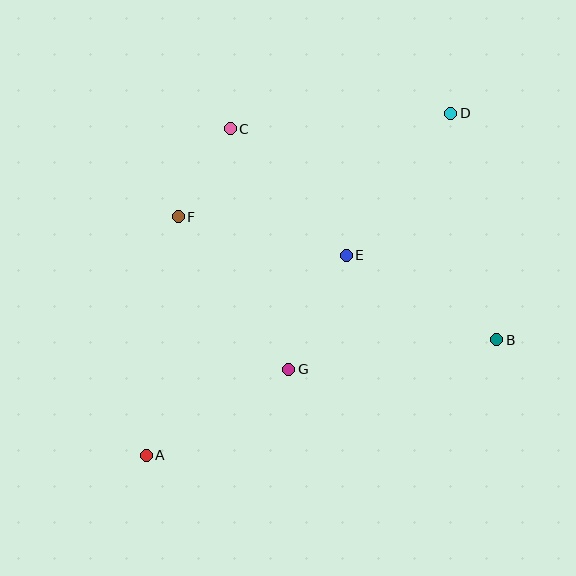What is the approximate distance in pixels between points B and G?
The distance between B and G is approximately 210 pixels.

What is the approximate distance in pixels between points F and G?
The distance between F and G is approximately 188 pixels.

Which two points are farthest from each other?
Points A and D are farthest from each other.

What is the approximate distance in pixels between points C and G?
The distance between C and G is approximately 247 pixels.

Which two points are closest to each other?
Points C and F are closest to each other.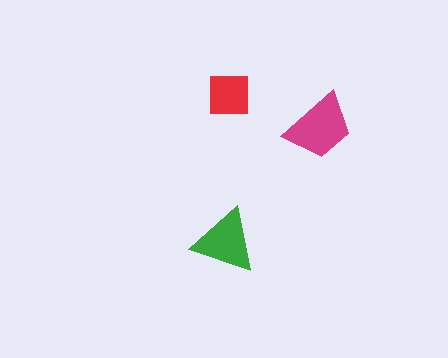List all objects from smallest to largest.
The red square, the green triangle, the magenta trapezoid.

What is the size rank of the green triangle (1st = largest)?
2nd.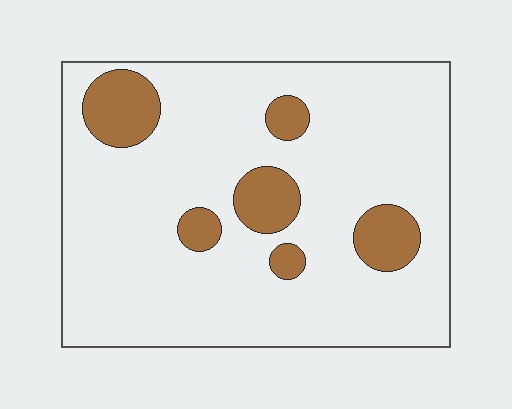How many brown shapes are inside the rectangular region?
6.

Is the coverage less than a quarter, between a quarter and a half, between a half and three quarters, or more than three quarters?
Less than a quarter.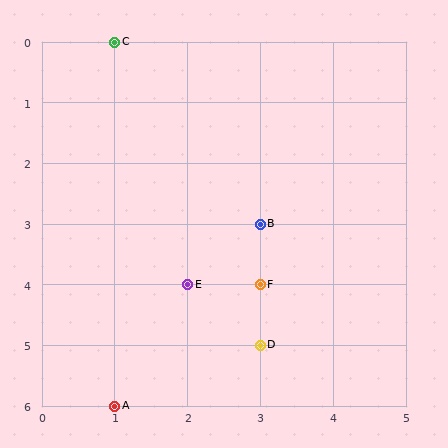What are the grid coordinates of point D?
Point D is at grid coordinates (3, 5).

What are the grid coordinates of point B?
Point B is at grid coordinates (3, 3).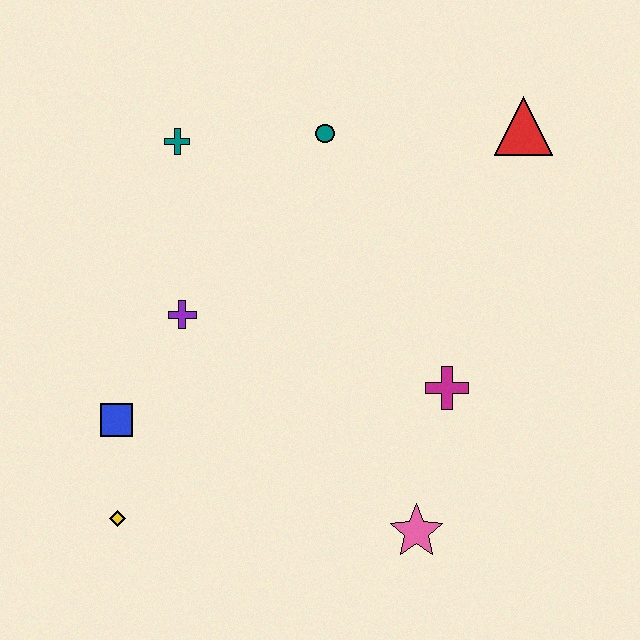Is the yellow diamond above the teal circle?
No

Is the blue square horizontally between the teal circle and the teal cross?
No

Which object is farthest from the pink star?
The teal cross is farthest from the pink star.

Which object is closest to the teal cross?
The teal circle is closest to the teal cross.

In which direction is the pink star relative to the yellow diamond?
The pink star is to the right of the yellow diamond.